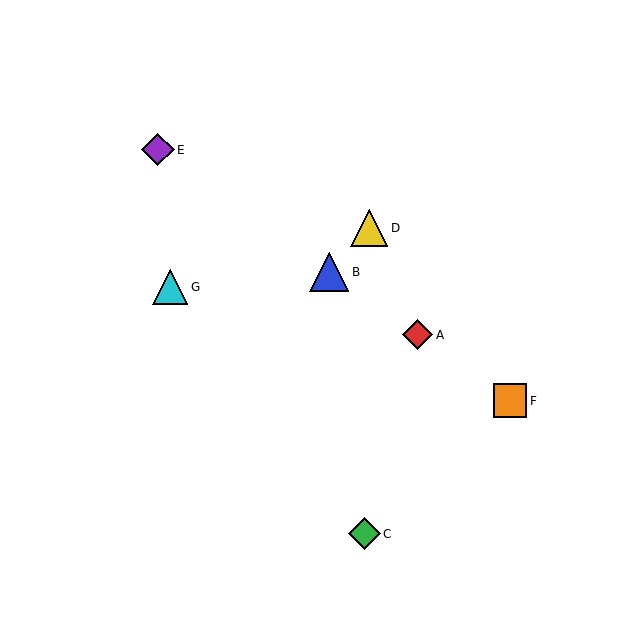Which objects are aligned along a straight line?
Objects A, B, E, F are aligned along a straight line.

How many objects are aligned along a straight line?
4 objects (A, B, E, F) are aligned along a straight line.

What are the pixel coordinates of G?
Object G is at (170, 287).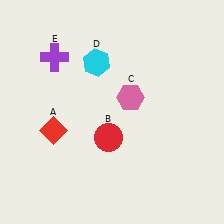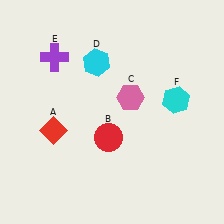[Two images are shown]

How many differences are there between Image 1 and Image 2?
There is 1 difference between the two images.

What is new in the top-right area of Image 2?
A cyan hexagon (F) was added in the top-right area of Image 2.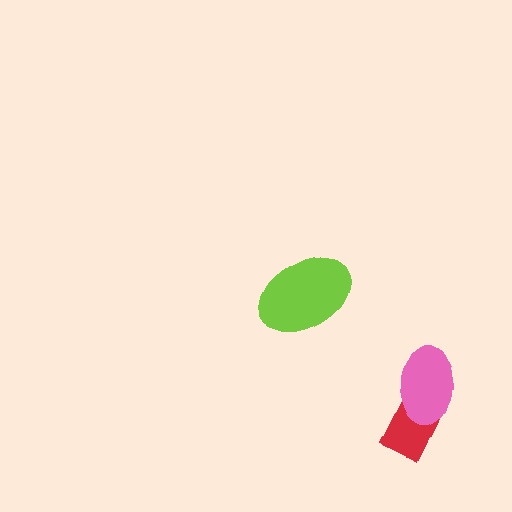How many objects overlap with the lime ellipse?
0 objects overlap with the lime ellipse.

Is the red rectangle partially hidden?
Yes, it is partially covered by another shape.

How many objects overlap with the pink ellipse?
1 object overlaps with the pink ellipse.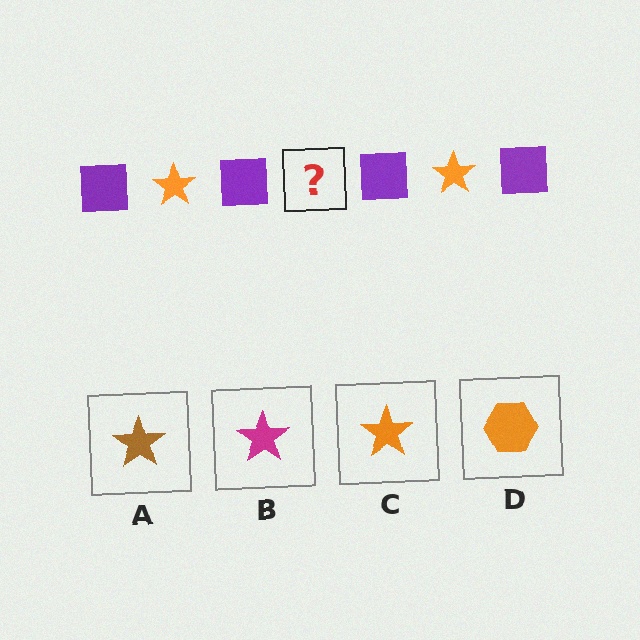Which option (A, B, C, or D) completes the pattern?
C.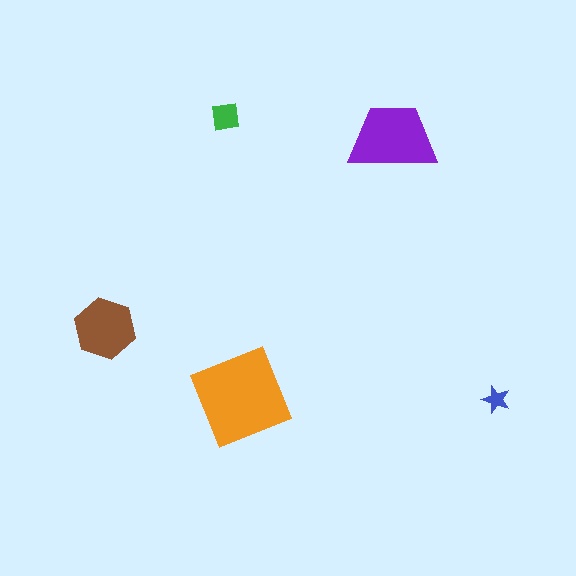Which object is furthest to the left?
The brown hexagon is leftmost.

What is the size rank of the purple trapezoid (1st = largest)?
2nd.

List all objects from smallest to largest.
The blue star, the green square, the brown hexagon, the purple trapezoid, the orange square.